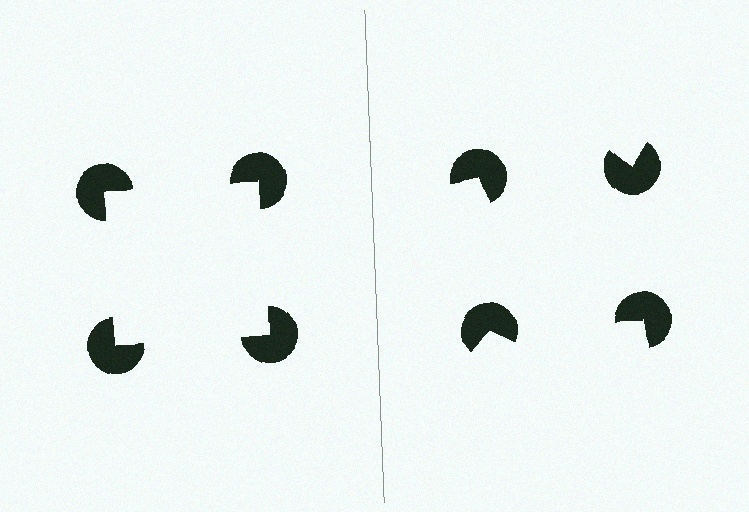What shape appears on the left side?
An illusory square.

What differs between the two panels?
The pac-man discs are positioned identically on both sides; only the wedge orientations differ. On the left they align to a square; on the right they are misaligned.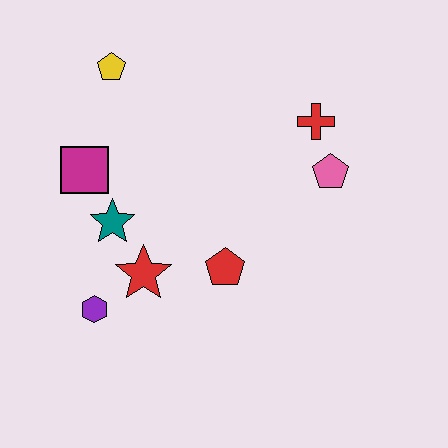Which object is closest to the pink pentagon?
The red cross is closest to the pink pentagon.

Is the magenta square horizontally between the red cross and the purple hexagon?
No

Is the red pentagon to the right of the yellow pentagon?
Yes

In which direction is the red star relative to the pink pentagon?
The red star is to the left of the pink pentagon.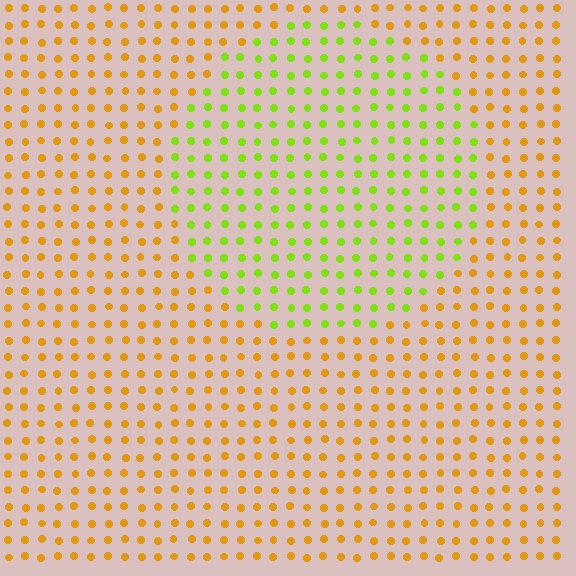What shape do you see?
I see a circle.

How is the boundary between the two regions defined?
The boundary is defined purely by a slight shift in hue (about 51 degrees). Spacing, size, and orientation are identical on both sides.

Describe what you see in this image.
The image is filled with small orange elements in a uniform arrangement. A circle-shaped region is visible where the elements are tinted to a slightly different hue, forming a subtle color boundary.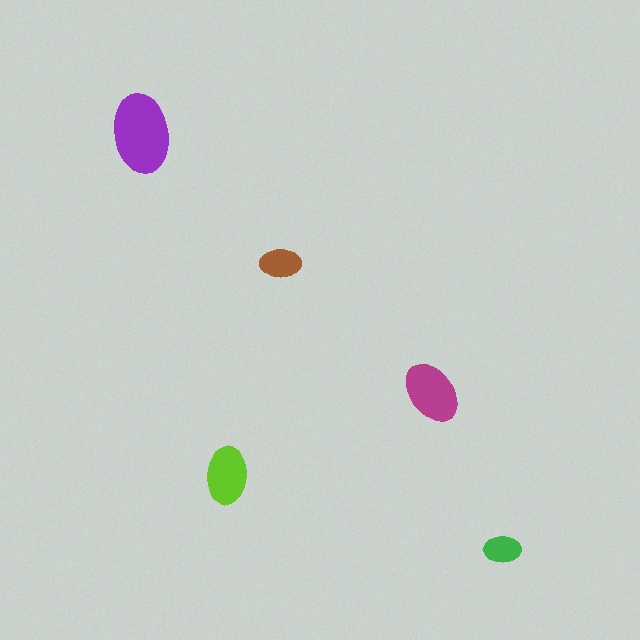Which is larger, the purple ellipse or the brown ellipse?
The purple one.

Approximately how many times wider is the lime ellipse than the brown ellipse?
About 1.5 times wider.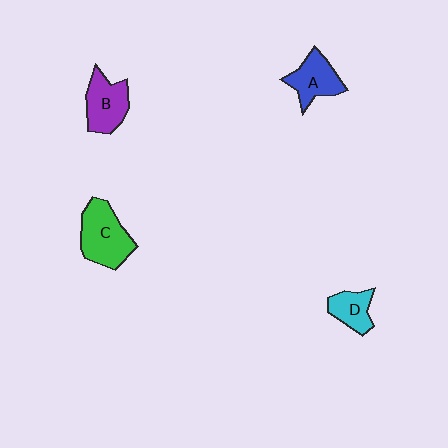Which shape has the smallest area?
Shape D (cyan).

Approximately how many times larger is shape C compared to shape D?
Approximately 1.8 times.